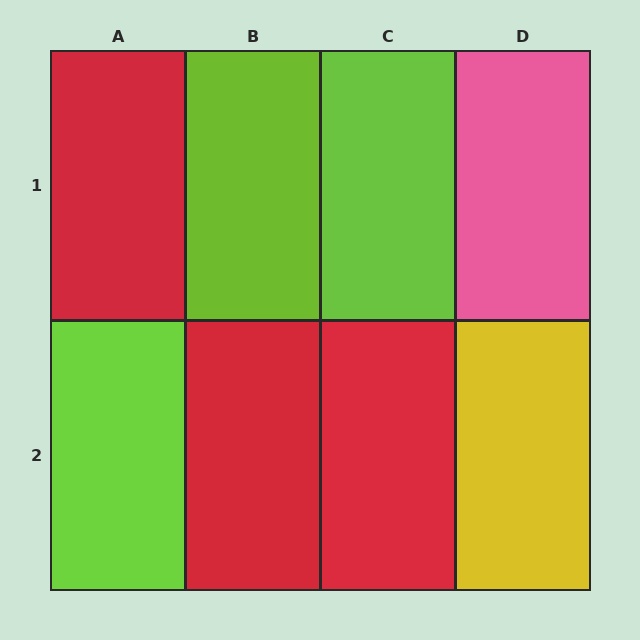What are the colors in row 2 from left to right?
Lime, red, red, yellow.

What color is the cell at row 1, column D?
Pink.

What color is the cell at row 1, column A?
Red.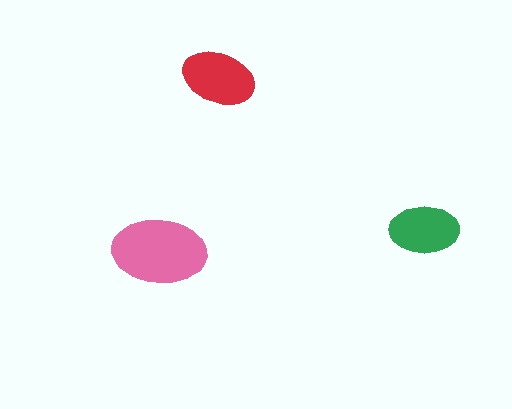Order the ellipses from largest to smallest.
the pink one, the red one, the green one.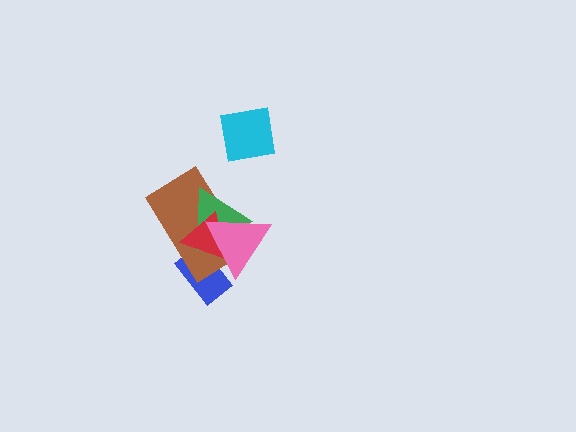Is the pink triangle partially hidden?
No, no other shape covers it.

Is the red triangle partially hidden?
Yes, it is partially covered by another shape.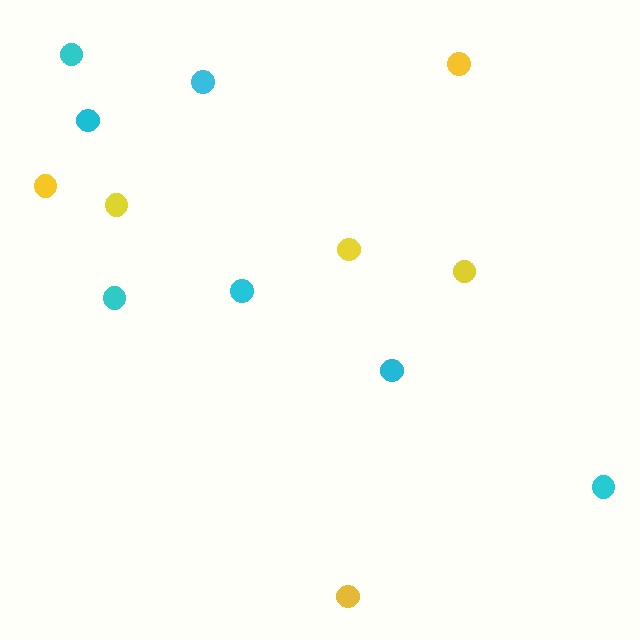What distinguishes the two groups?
There are 2 groups: one group of yellow circles (6) and one group of cyan circles (7).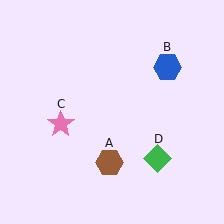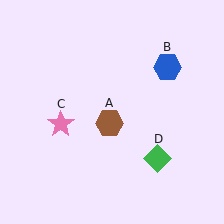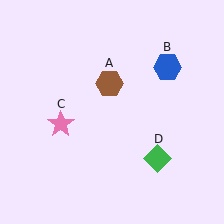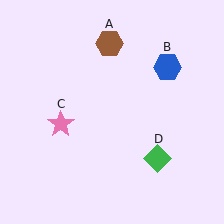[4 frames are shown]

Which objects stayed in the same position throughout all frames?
Blue hexagon (object B) and pink star (object C) and green diamond (object D) remained stationary.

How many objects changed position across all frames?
1 object changed position: brown hexagon (object A).